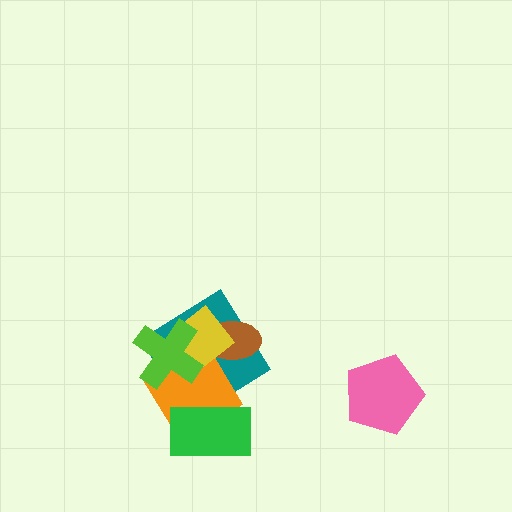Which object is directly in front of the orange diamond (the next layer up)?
The yellow diamond is directly in front of the orange diamond.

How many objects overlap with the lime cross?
3 objects overlap with the lime cross.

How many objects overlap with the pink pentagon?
0 objects overlap with the pink pentagon.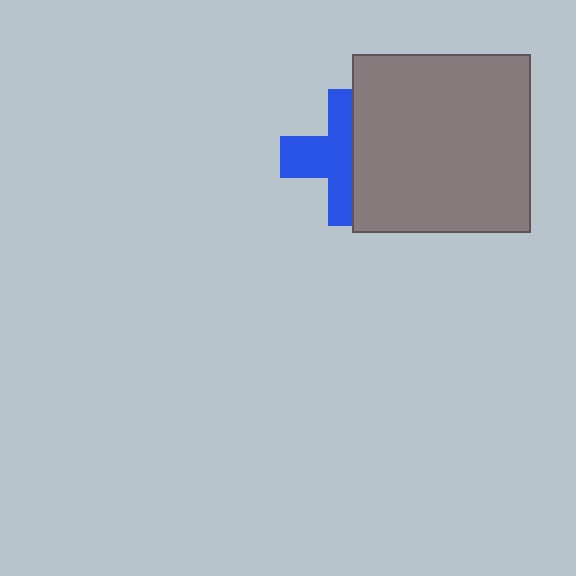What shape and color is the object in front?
The object in front is a gray square.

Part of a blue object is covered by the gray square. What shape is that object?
It is a cross.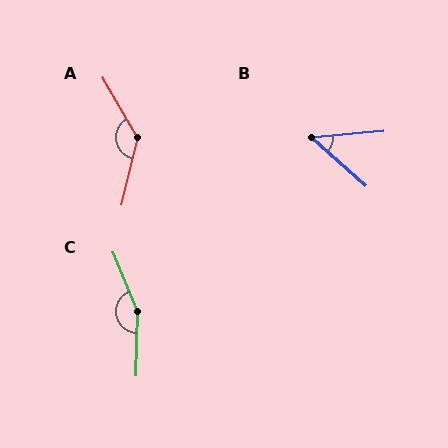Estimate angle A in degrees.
Approximately 136 degrees.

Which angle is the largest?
C, at approximately 156 degrees.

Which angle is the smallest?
B, at approximately 47 degrees.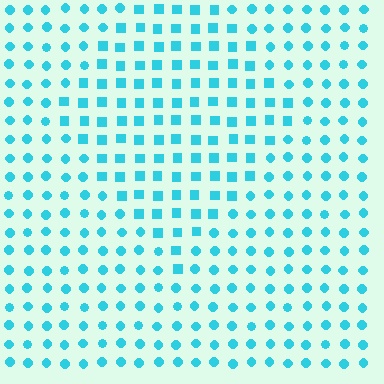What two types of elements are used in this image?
The image uses squares inside the diamond region and circles outside it.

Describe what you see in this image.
The image is filled with small cyan elements arranged in a uniform grid. A diamond-shaped region contains squares, while the surrounding area contains circles. The boundary is defined purely by the change in element shape.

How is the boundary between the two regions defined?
The boundary is defined by a change in element shape: squares inside vs. circles outside. All elements share the same color and spacing.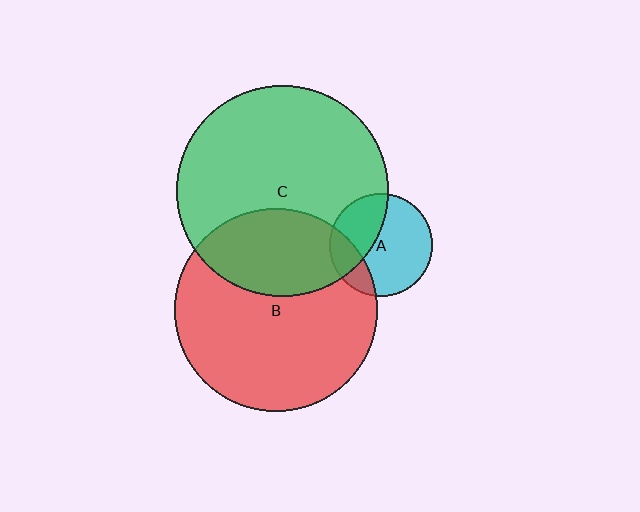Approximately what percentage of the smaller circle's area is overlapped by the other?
Approximately 20%.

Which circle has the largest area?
Circle C (green).